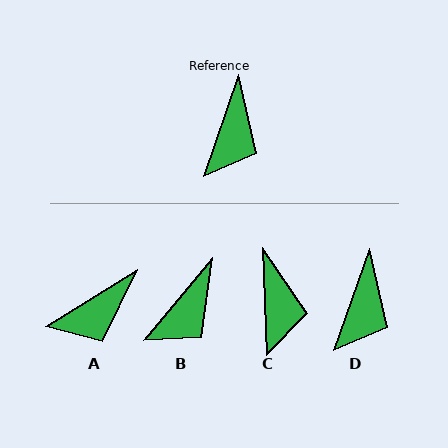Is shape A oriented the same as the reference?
No, it is off by about 39 degrees.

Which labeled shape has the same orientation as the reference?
D.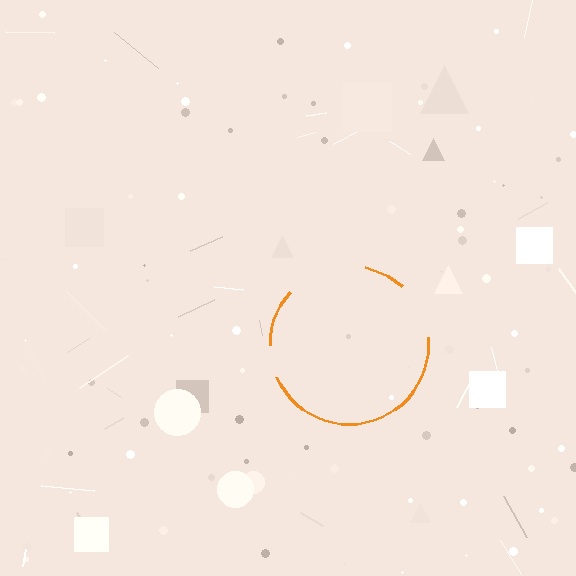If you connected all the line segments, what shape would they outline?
They would outline a circle.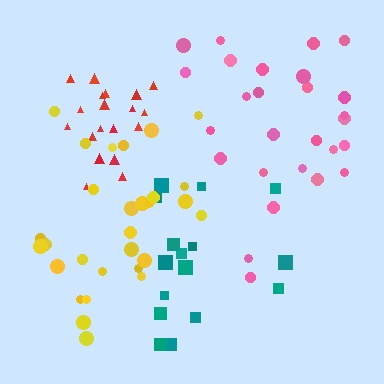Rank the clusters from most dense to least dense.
red, yellow, pink, teal.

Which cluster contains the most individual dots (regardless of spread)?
Yellow (29).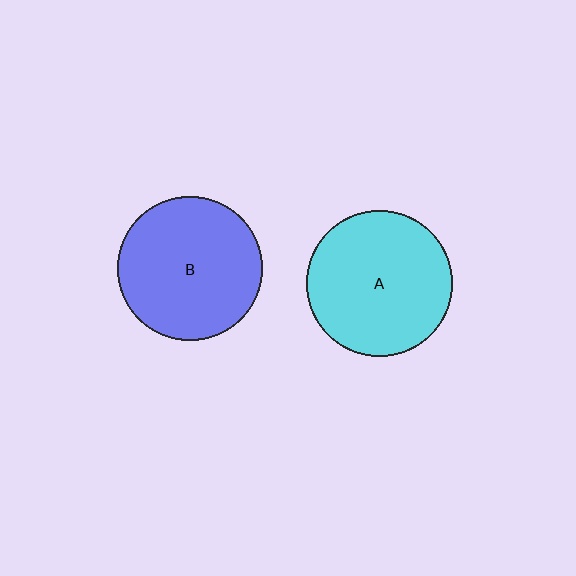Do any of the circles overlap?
No, none of the circles overlap.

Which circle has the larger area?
Circle A (cyan).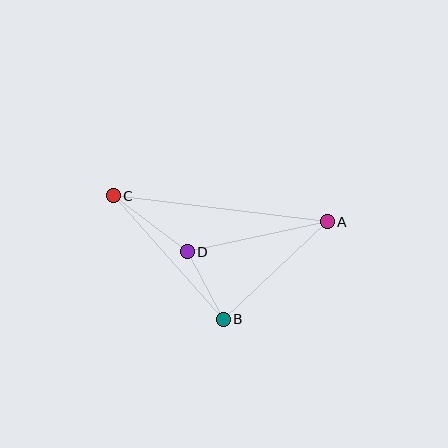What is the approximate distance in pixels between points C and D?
The distance between C and D is approximately 93 pixels.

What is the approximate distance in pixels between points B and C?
The distance between B and C is approximately 165 pixels.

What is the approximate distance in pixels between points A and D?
The distance between A and D is approximately 143 pixels.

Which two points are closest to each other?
Points B and D are closest to each other.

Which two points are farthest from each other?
Points A and C are farthest from each other.